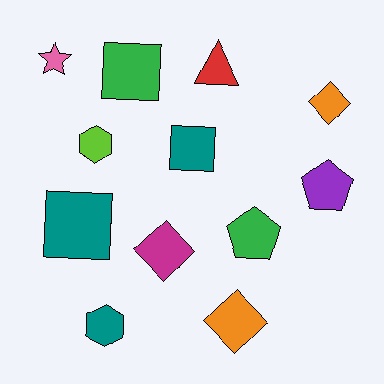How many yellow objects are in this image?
There are no yellow objects.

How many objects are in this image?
There are 12 objects.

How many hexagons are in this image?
There are 2 hexagons.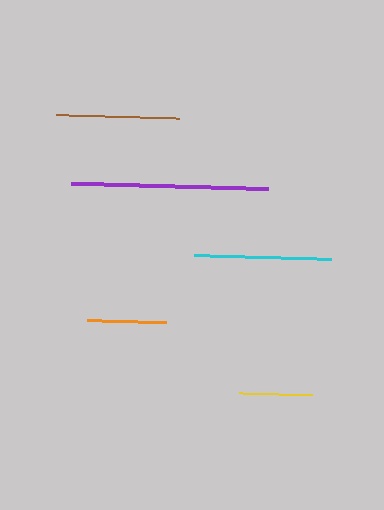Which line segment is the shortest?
The yellow line is the shortest at approximately 74 pixels.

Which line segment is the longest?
The purple line is the longest at approximately 197 pixels.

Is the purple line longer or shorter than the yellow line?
The purple line is longer than the yellow line.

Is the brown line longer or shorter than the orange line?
The brown line is longer than the orange line.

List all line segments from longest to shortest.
From longest to shortest: purple, cyan, brown, orange, yellow.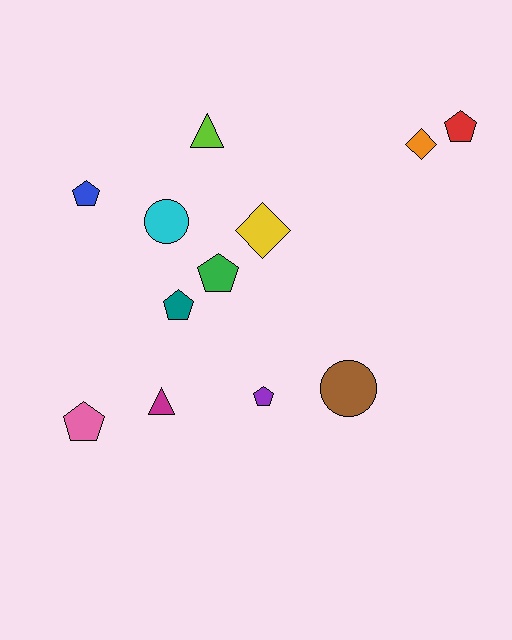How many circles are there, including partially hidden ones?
There are 2 circles.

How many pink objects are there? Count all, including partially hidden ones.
There is 1 pink object.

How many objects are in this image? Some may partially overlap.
There are 12 objects.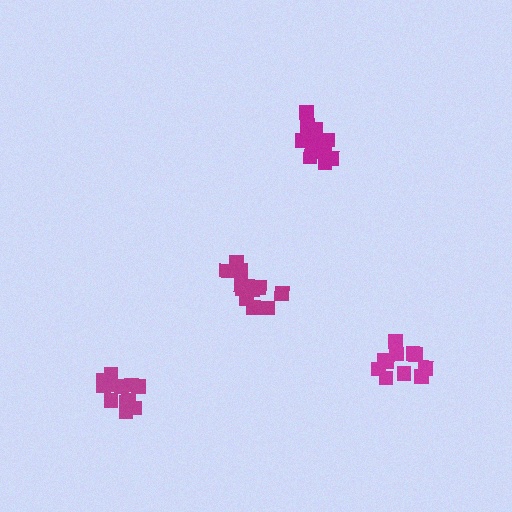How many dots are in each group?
Group 1: 12 dots, Group 2: 11 dots, Group 3: 14 dots, Group 4: 16 dots (53 total).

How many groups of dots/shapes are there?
There are 4 groups.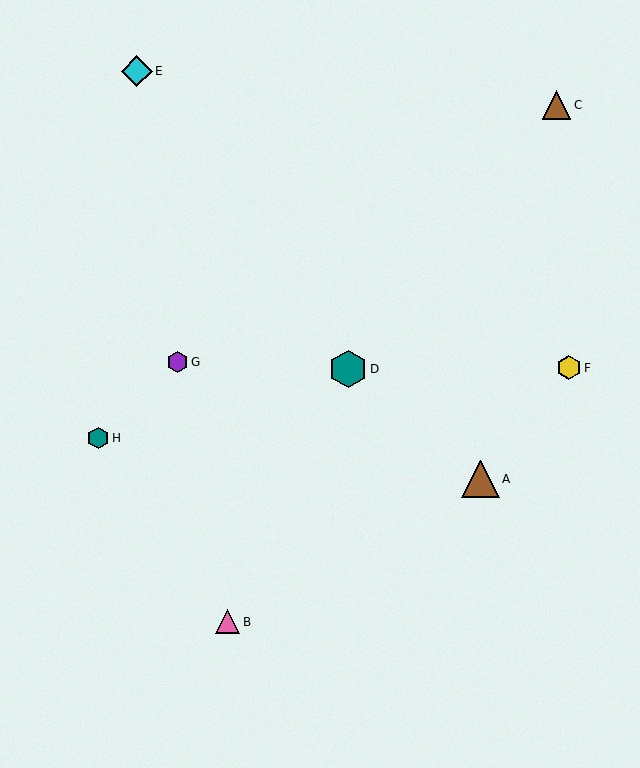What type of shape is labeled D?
Shape D is a teal hexagon.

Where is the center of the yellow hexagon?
The center of the yellow hexagon is at (569, 368).